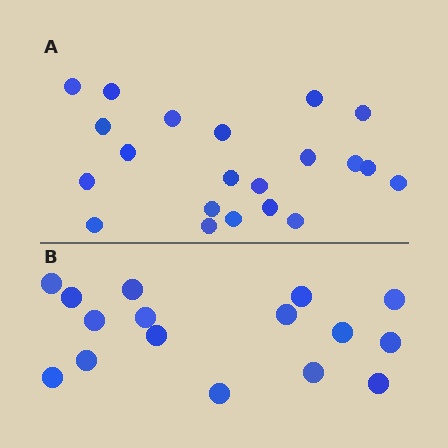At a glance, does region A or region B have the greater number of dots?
Region A (the top region) has more dots.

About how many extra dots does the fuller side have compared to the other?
Region A has about 5 more dots than region B.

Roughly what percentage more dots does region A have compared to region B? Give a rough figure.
About 30% more.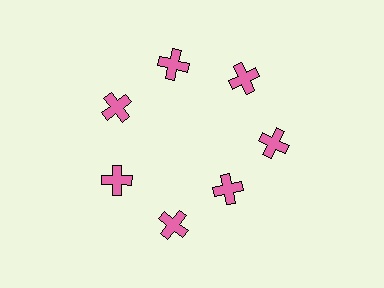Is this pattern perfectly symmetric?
No. The 7 pink crosses are arranged in a ring, but one element near the 5 o'clock position is pulled inward toward the center, breaking the 7-fold rotational symmetry.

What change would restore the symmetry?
The symmetry would be restored by moving it outward, back onto the ring so that all 7 crosses sit at equal angles and equal distance from the center.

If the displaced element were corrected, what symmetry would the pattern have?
It would have 7-fold rotational symmetry — the pattern would map onto itself every 51 degrees.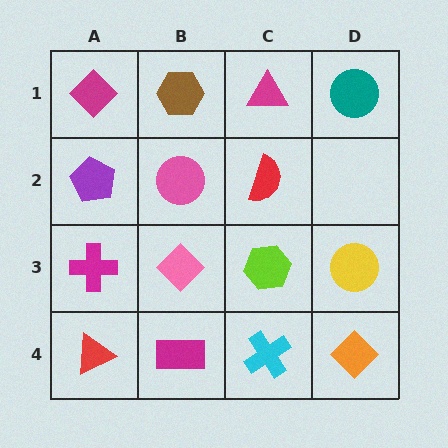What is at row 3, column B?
A pink diamond.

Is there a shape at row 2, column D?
No, that cell is empty.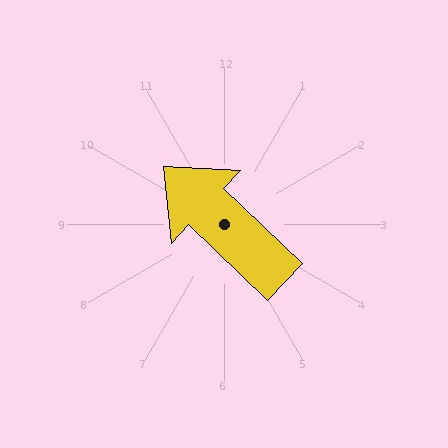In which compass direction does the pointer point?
Northwest.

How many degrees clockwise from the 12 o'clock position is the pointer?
Approximately 314 degrees.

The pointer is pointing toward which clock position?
Roughly 10 o'clock.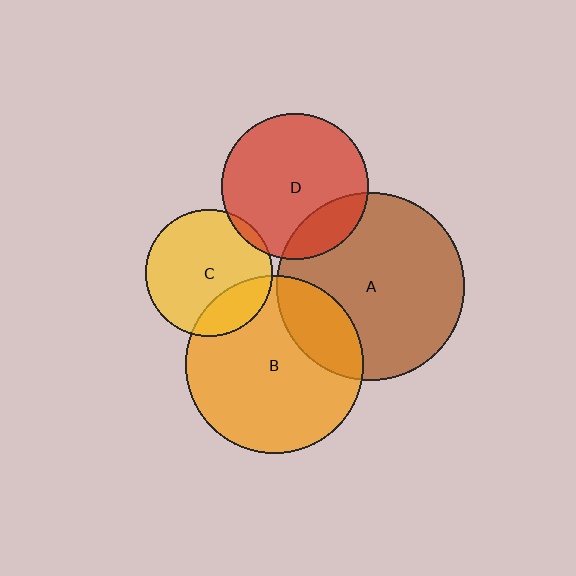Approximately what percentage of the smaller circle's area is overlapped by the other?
Approximately 20%.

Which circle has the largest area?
Circle A (brown).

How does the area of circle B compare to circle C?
Approximately 1.9 times.